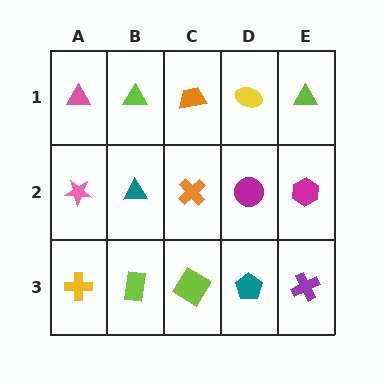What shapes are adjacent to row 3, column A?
A pink star (row 2, column A), a lime rectangle (row 3, column B).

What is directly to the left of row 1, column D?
An orange trapezoid.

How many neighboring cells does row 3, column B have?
3.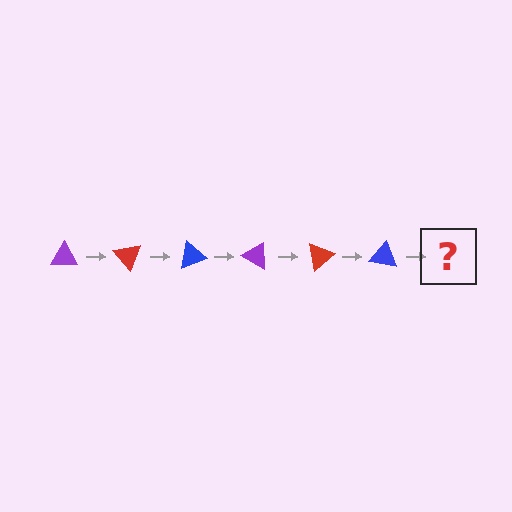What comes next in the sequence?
The next element should be a purple triangle, rotated 300 degrees from the start.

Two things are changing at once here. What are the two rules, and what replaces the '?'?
The two rules are that it rotates 50 degrees each step and the color cycles through purple, red, and blue. The '?' should be a purple triangle, rotated 300 degrees from the start.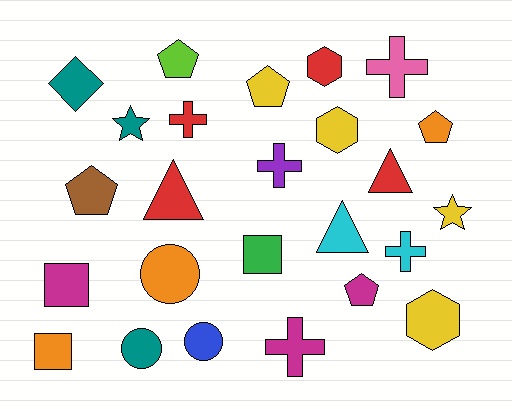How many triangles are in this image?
There are 3 triangles.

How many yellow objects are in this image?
There are 4 yellow objects.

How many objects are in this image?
There are 25 objects.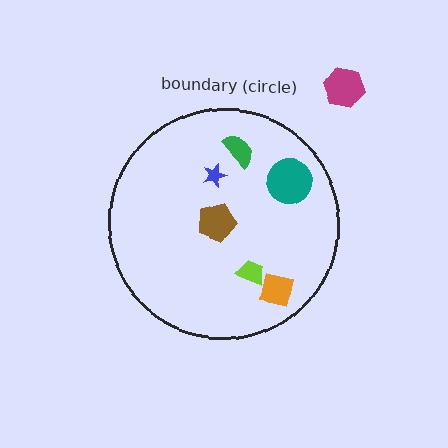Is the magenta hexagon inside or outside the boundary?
Outside.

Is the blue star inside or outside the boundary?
Inside.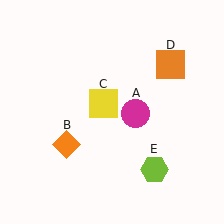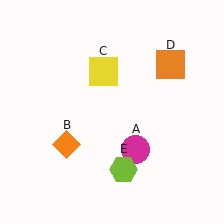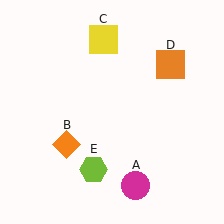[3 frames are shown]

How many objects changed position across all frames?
3 objects changed position: magenta circle (object A), yellow square (object C), lime hexagon (object E).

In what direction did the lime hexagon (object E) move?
The lime hexagon (object E) moved left.